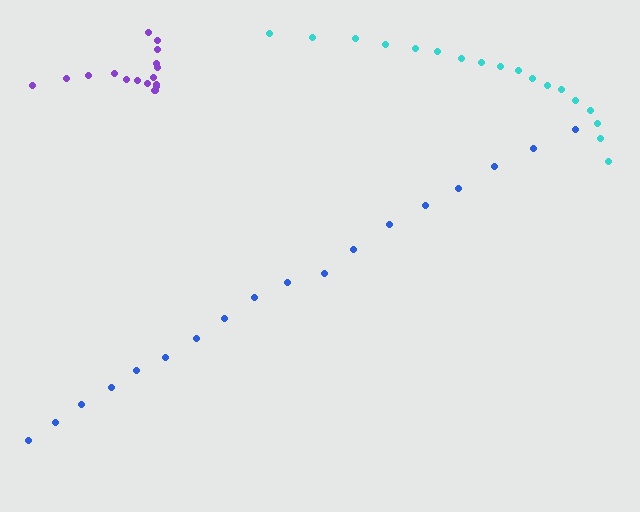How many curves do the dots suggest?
There are 3 distinct paths.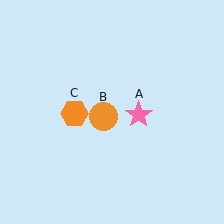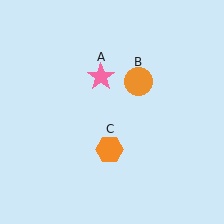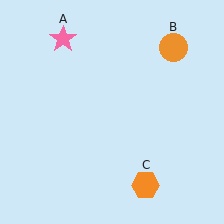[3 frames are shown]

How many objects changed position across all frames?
3 objects changed position: pink star (object A), orange circle (object B), orange hexagon (object C).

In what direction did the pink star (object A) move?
The pink star (object A) moved up and to the left.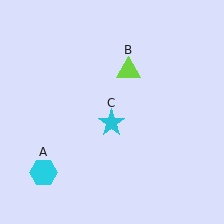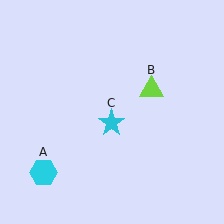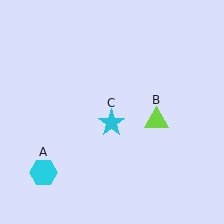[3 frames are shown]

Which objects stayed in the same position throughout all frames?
Cyan hexagon (object A) and cyan star (object C) remained stationary.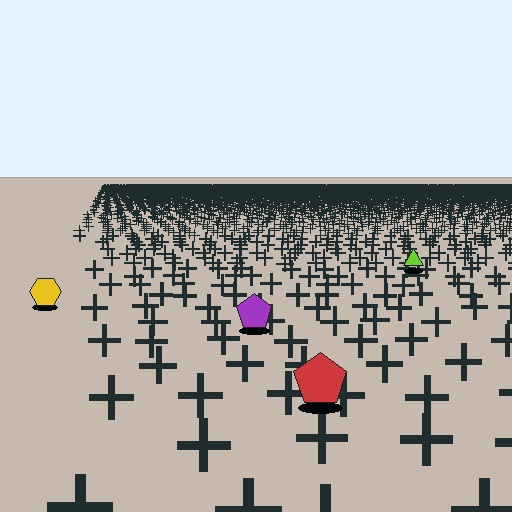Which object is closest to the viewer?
The red pentagon is closest. The texture marks near it are larger and more spread out.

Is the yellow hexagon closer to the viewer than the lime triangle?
Yes. The yellow hexagon is closer — you can tell from the texture gradient: the ground texture is coarser near it.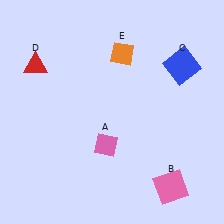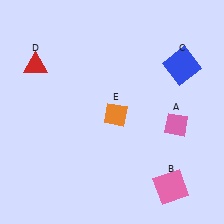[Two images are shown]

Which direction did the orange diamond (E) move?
The orange diamond (E) moved down.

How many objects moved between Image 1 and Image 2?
2 objects moved between the two images.